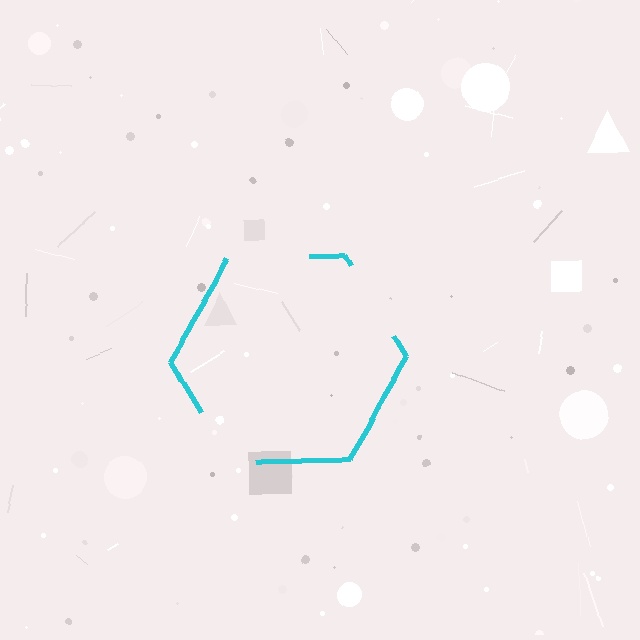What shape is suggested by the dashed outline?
The dashed outline suggests a hexagon.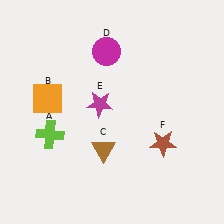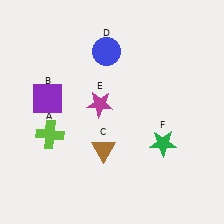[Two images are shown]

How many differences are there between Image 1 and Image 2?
There are 3 differences between the two images.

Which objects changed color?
B changed from orange to purple. D changed from magenta to blue. F changed from brown to green.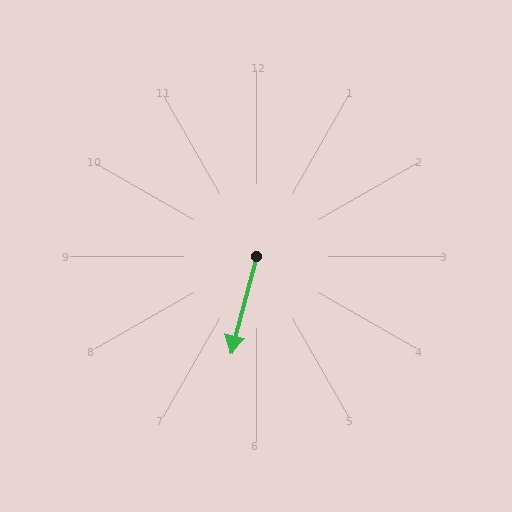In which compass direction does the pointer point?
South.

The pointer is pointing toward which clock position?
Roughly 6 o'clock.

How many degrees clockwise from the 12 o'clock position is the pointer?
Approximately 195 degrees.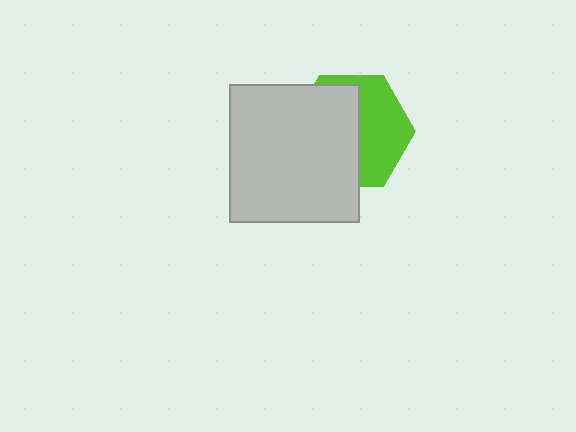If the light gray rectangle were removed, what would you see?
You would see the complete lime hexagon.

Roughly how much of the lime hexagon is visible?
A small part of it is visible (roughly 45%).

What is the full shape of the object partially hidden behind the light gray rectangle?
The partially hidden object is a lime hexagon.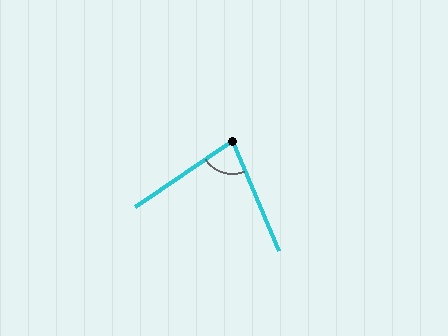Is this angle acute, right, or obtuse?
It is acute.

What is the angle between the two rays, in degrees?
Approximately 78 degrees.